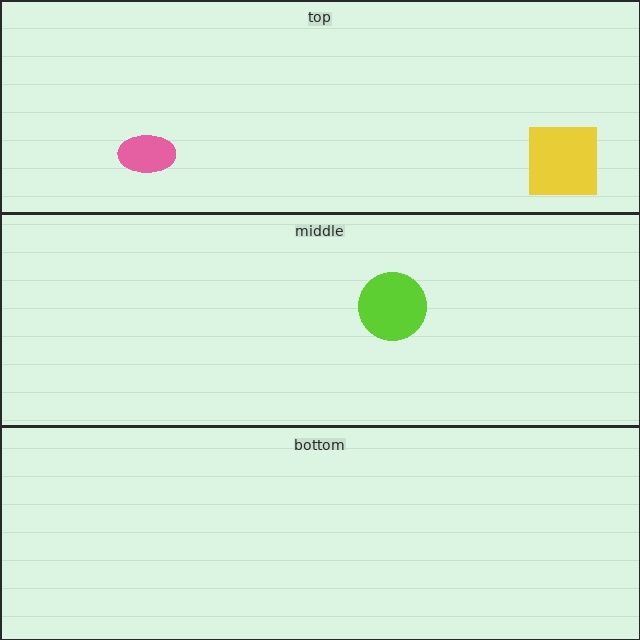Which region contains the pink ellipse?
The top region.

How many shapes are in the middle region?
1.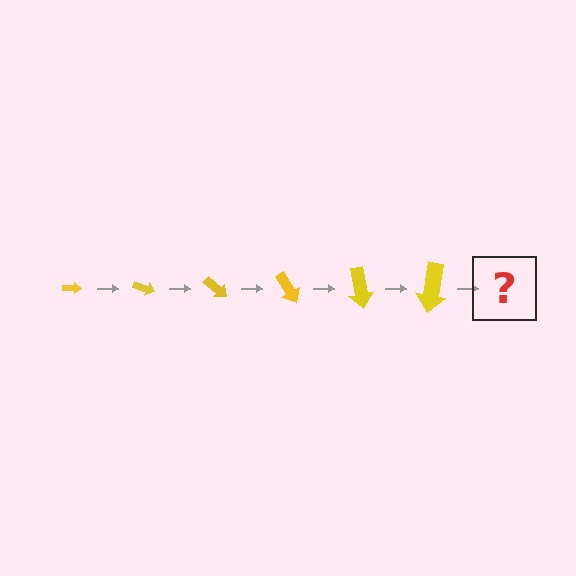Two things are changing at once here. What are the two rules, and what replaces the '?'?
The two rules are that the arrow grows larger each step and it rotates 20 degrees each step. The '?' should be an arrow, larger than the previous one and rotated 120 degrees from the start.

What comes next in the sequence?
The next element should be an arrow, larger than the previous one and rotated 120 degrees from the start.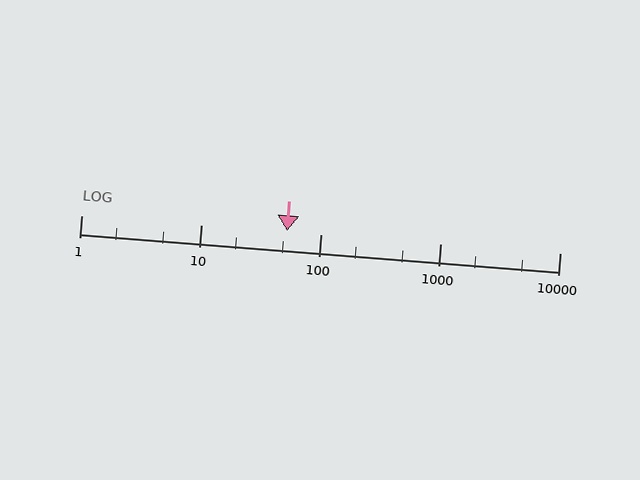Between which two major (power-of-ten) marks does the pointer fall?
The pointer is between 10 and 100.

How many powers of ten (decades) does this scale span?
The scale spans 4 decades, from 1 to 10000.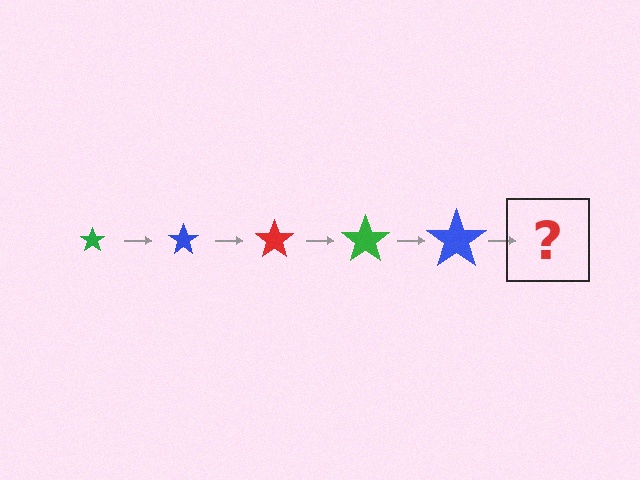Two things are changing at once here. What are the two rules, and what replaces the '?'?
The two rules are that the star grows larger each step and the color cycles through green, blue, and red. The '?' should be a red star, larger than the previous one.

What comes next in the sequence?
The next element should be a red star, larger than the previous one.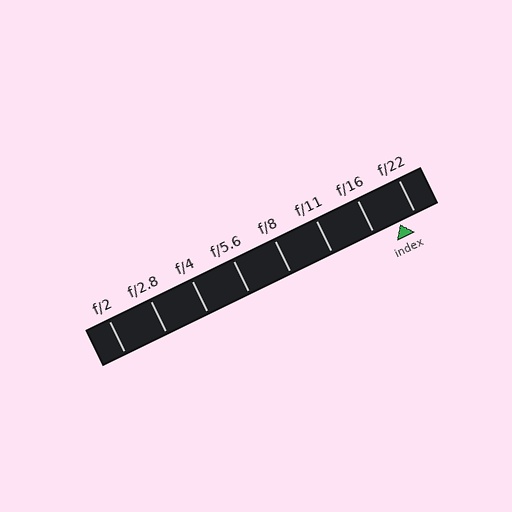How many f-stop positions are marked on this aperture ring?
There are 8 f-stop positions marked.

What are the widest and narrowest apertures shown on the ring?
The widest aperture shown is f/2 and the narrowest is f/22.